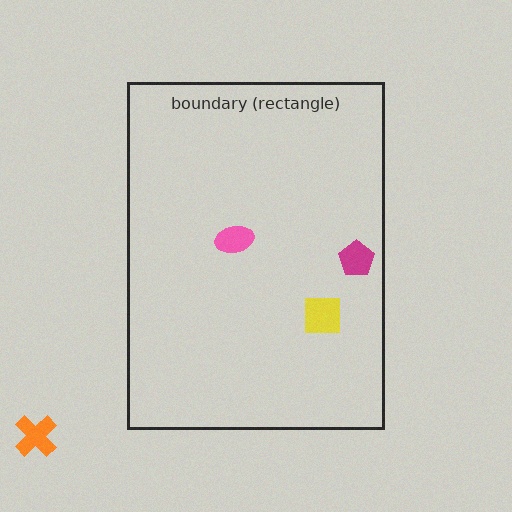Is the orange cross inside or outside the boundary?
Outside.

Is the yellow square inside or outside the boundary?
Inside.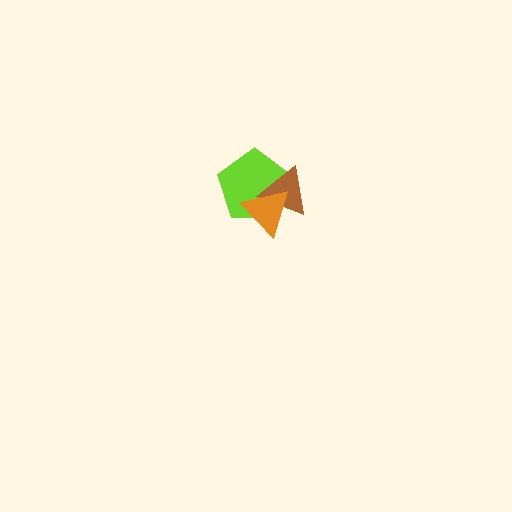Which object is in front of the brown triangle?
The orange triangle is in front of the brown triangle.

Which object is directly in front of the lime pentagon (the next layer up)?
The brown triangle is directly in front of the lime pentagon.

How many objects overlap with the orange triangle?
2 objects overlap with the orange triangle.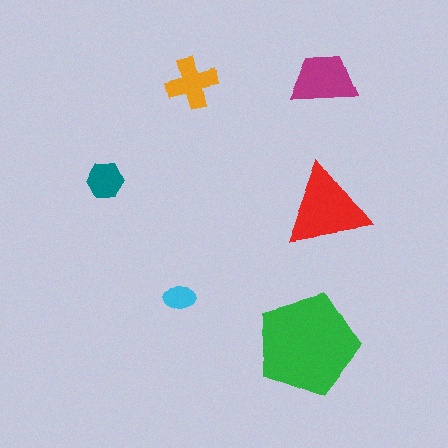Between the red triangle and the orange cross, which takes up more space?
The red triangle.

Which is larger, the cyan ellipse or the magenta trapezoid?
The magenta trapezoid.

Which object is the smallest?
The cyan ellipse.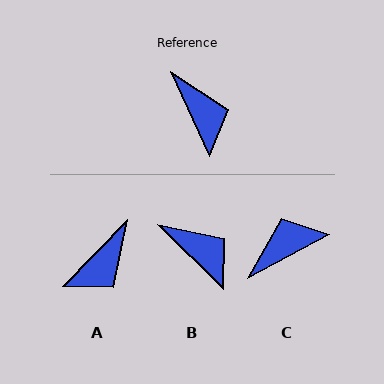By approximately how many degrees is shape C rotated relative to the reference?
Approximately 93 degrees counter-clockwise.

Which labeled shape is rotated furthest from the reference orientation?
C, about 93 degrees away.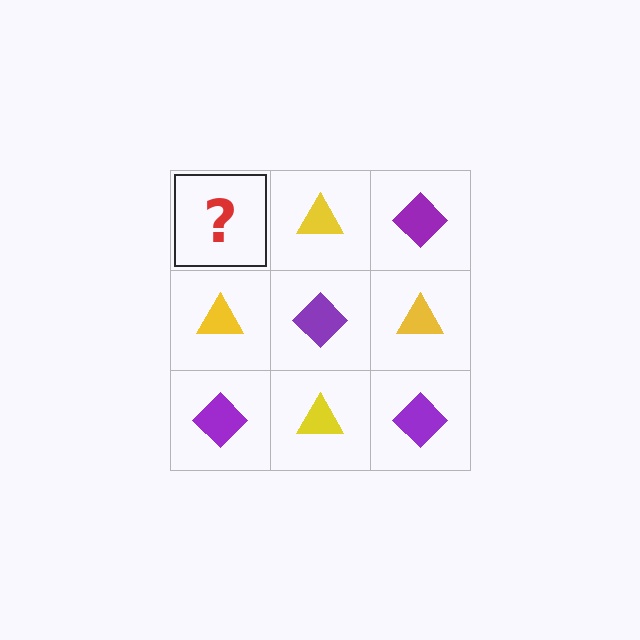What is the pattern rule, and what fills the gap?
The rule is that it alternates purple diamond and yellow triangle in a checkerboard pattern. The gap should be filled with a purple diamond.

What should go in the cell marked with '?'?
The missing cell should contain a purple diamond.